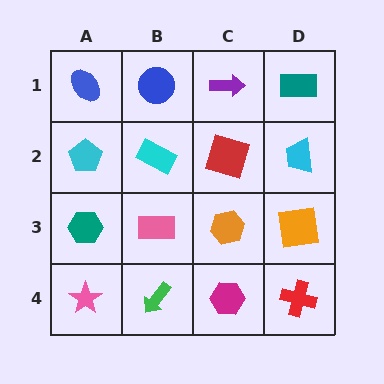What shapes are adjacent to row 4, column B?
A pink rectangle (row 3, column B), a pink star (row 4, column A), a magenta hexagon (row 4, column C).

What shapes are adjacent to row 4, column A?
A teal hexagon (row 3, column A), a green arrow (row 4, column B).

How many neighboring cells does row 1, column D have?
2.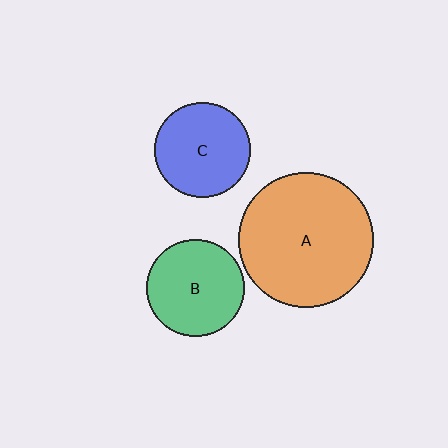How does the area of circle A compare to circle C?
Approximately 2.0 times.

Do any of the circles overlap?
No, none of the circles overlap.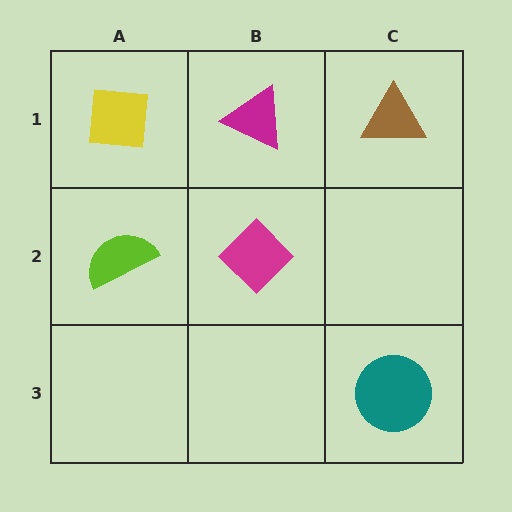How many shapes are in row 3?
1 shape.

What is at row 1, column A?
A yellow square.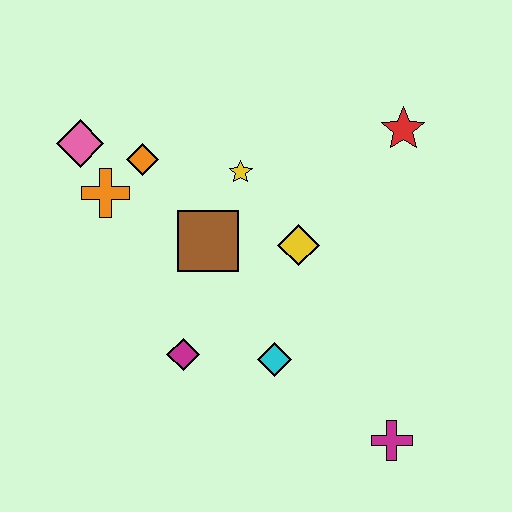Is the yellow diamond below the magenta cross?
No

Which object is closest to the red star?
The yellow diamond is closest to the red star.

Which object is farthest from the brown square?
The magenta cross is farthest from the brown square.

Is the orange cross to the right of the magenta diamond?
No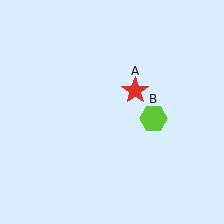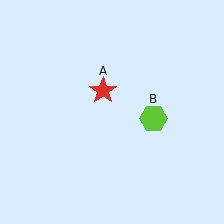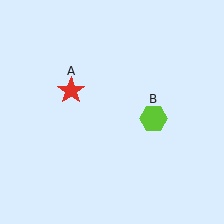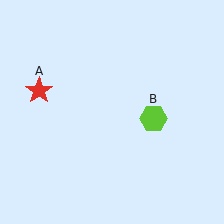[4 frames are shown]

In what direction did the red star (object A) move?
The red star (object A) moved left.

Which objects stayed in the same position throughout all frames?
Lime hexagon (object B) remained stationary.